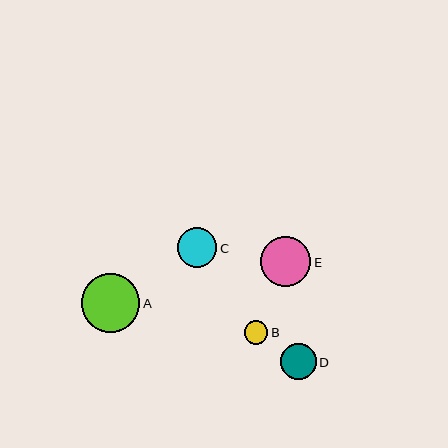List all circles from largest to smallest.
From largest to smallest: A, E, C, D, B.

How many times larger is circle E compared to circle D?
Circle E is approximately 1.4 times the size of circle D.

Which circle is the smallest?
Circle B is the smallest with a size of approximately 24 pixels.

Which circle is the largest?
Circle A is the largest with a size of approximately 59 pixels.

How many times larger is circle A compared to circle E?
Circle A is approximately 1.2 times the size of circle E.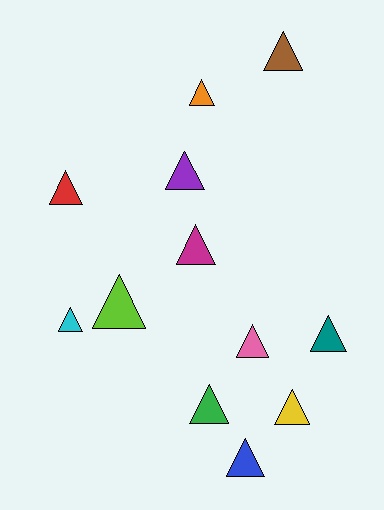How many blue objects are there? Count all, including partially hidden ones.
There is 1 blue object.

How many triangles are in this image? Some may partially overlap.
There are 12 triangles.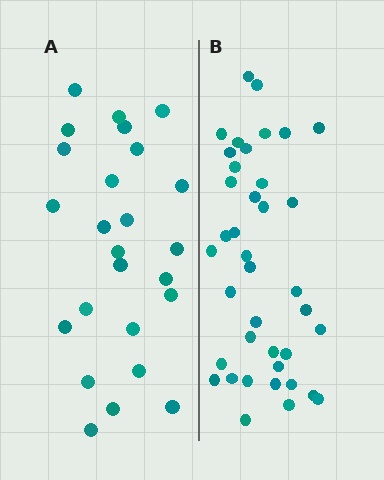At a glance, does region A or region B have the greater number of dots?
Region B (the right region) has more dots.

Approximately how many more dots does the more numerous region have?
Region B has approximately 15 more dots than region A.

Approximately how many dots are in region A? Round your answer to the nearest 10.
About 20 dots. (The exact count is 25, which rounds to 20.)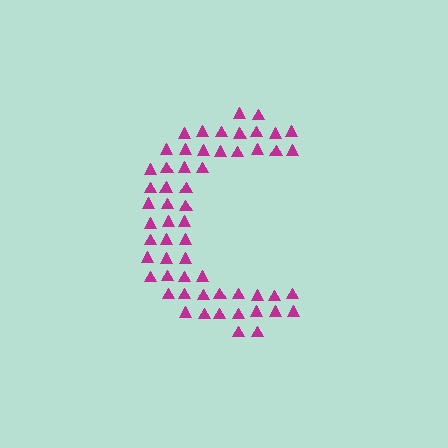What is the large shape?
The large shape is the letter C.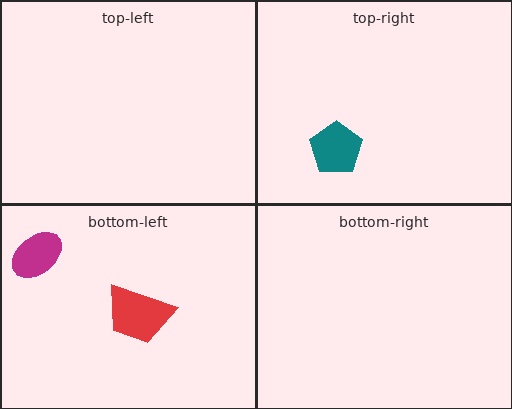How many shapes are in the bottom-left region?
2.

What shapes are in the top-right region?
The teal pentagon.